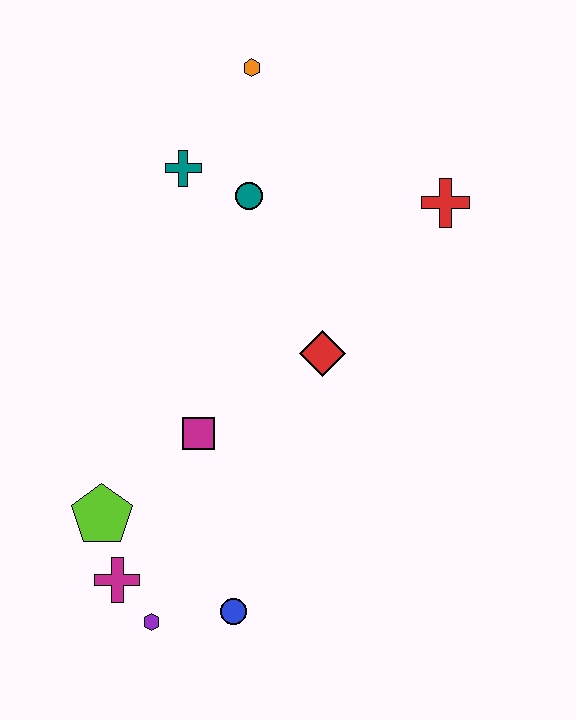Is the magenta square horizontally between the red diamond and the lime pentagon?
Yes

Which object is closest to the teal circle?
The teal cross is closest to the teal circle.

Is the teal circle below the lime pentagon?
No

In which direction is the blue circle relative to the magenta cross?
The blue circle is to the right of the magenta cross.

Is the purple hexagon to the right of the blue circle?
No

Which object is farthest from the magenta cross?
The orange hexagon is farthest from the magenta cross.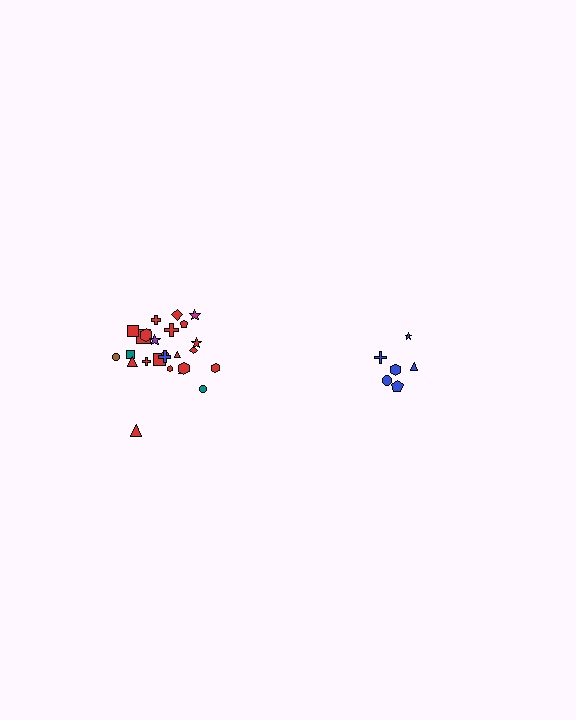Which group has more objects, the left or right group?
The left group.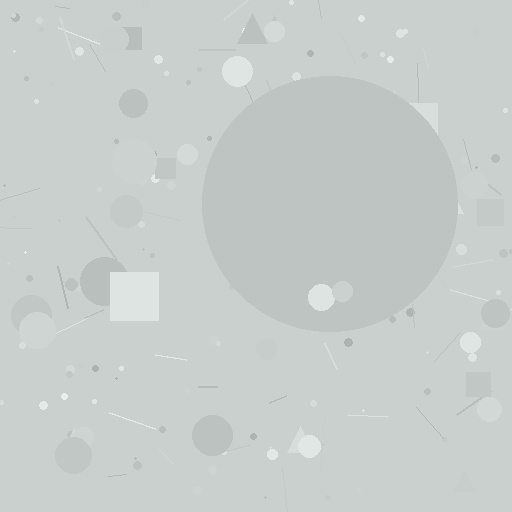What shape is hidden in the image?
A circle is hidden in the image.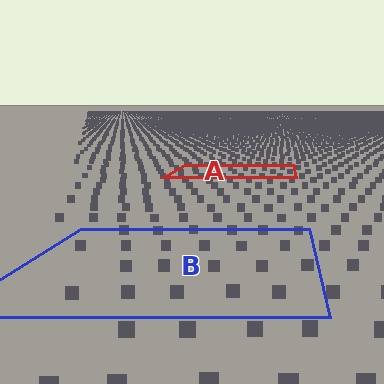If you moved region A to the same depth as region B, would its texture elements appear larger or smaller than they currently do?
They would appear larger. At a closer depth, the same texture elements are projected at a bigger on-screen size.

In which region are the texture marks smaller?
The texture marks are smaller in region A, because it is farther away.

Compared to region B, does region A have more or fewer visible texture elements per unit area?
Region A has more texture elements per unit area — they are packed more densely because it is farther away.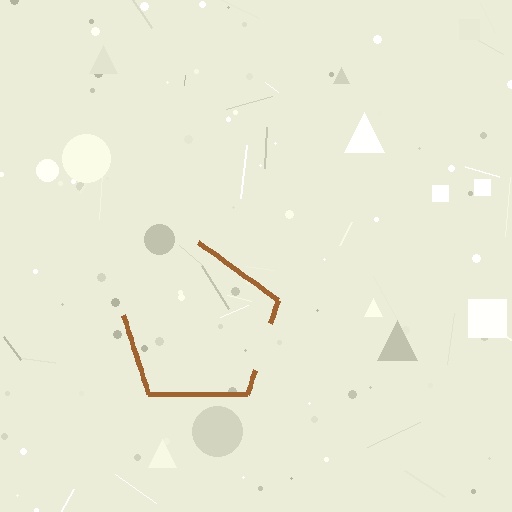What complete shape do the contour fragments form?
The contour fragments form a pentagon.